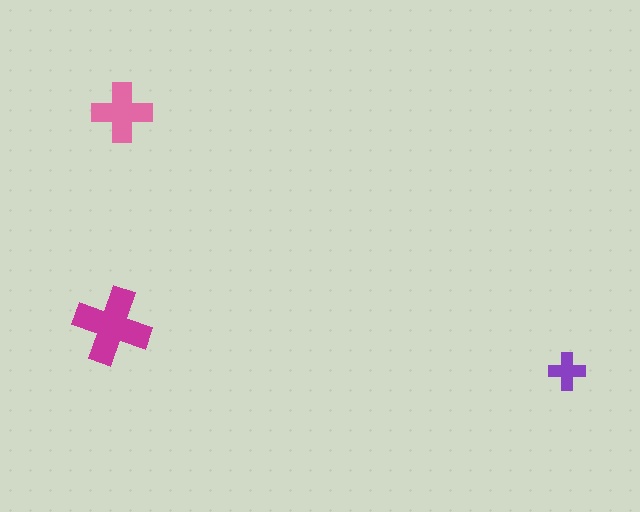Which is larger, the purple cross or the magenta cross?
The magenta one.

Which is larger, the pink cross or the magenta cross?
The magenta one.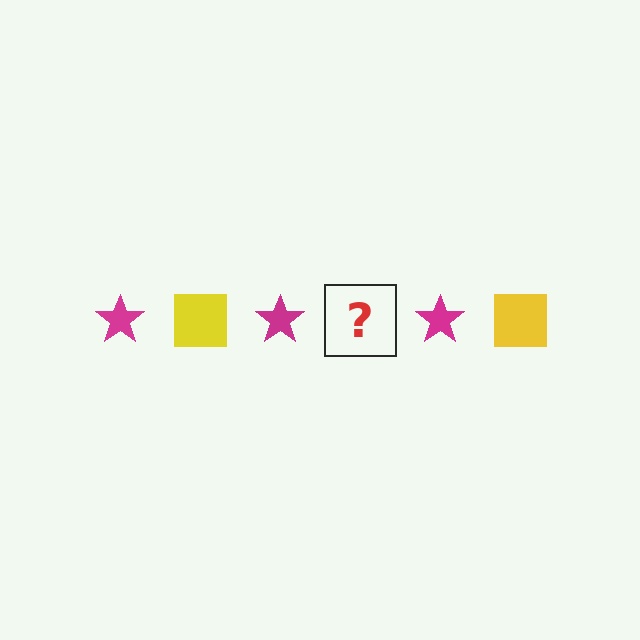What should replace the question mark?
The question mark should be replaced with a yellow square.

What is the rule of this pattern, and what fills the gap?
The rule is that the pattern alternates between magenta star and yellow square. The gap should be filled with a yellow square.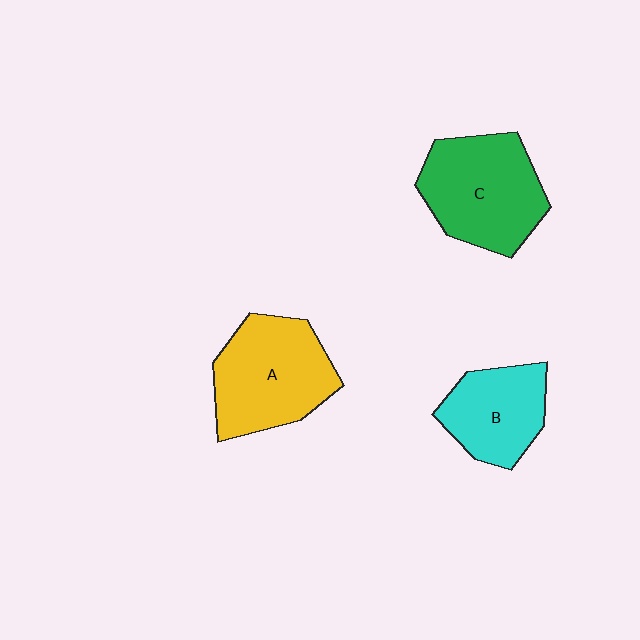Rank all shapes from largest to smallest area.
From largest to smallest: C (green), A (yellow), B (cyan).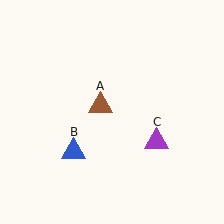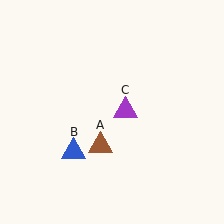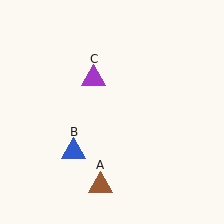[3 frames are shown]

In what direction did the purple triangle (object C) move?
The purple triangle (object C) moved up and to the left.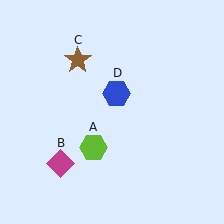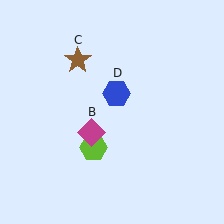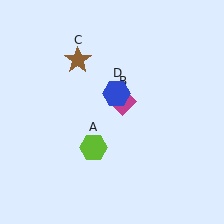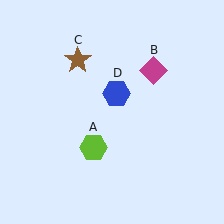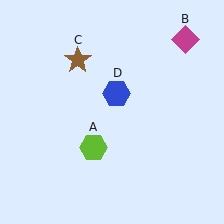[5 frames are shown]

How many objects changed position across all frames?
1 object changed position: magenta diamond (object B).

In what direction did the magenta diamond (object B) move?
The magenta diamond (object B) moved up and to the right.